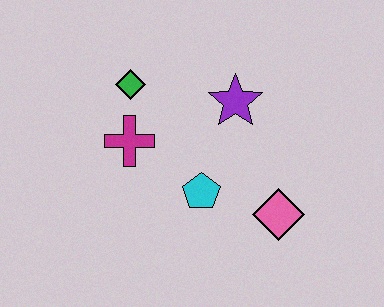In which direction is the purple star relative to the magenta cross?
The purple star is to the right of the magenta cross.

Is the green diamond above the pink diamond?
Yes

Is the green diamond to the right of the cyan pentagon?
No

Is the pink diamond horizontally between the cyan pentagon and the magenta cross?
No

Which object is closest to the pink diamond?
The cyan pentagon is closest to the pink diamond.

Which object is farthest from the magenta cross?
The pink diamond is farthest from the magenta cross.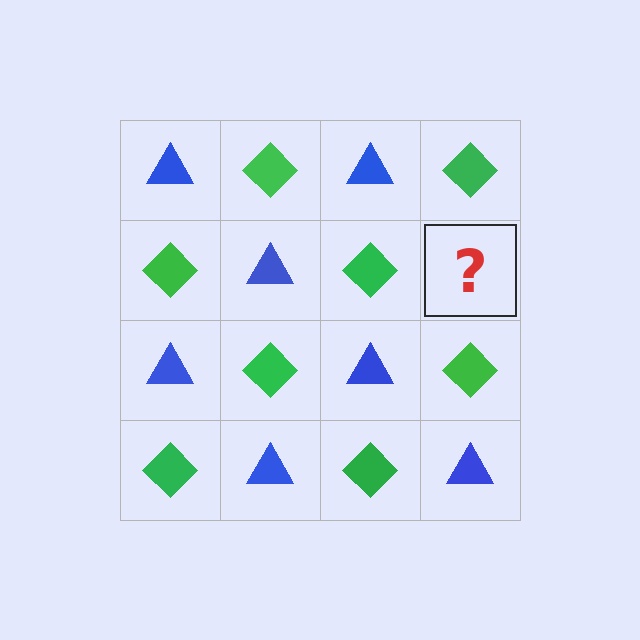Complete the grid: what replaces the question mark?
The question mark should be replaced with a blue triangle.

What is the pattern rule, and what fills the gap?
The rule is that it alternates blue triangle and green diamond in a checkerboard pattern. The gap should be filled with a blue triangle.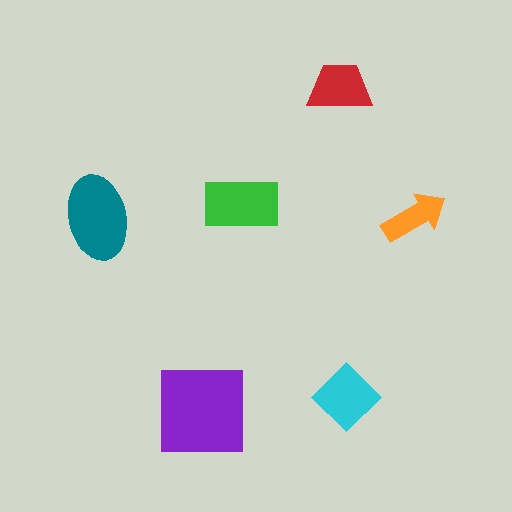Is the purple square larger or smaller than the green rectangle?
Larger.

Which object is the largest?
The purple square.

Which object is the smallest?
The orange arrow.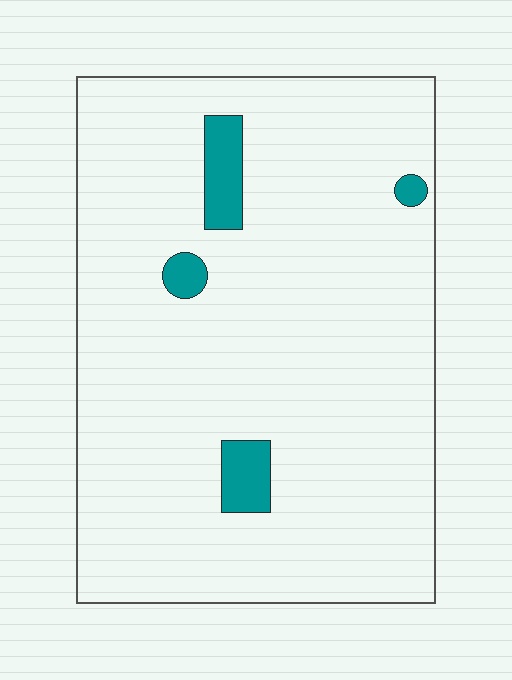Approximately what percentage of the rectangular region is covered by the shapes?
Approximately 5%.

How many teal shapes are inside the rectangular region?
4.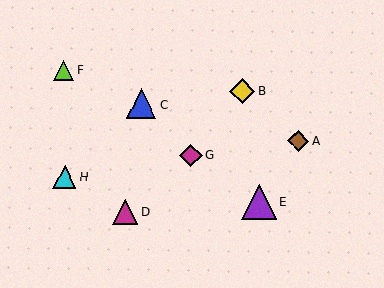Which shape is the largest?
The purple triangle (labeled E) is the largest.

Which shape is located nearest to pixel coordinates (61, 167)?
The cyan triangle (labeled H) at (65, 177) is nearest to that location.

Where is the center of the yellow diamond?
The center of the yellow diamond is at (242, 91).